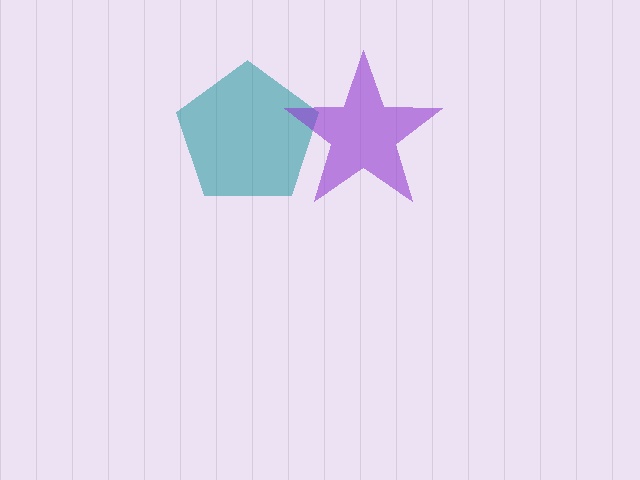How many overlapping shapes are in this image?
There are 2 overlapping shapes in the image.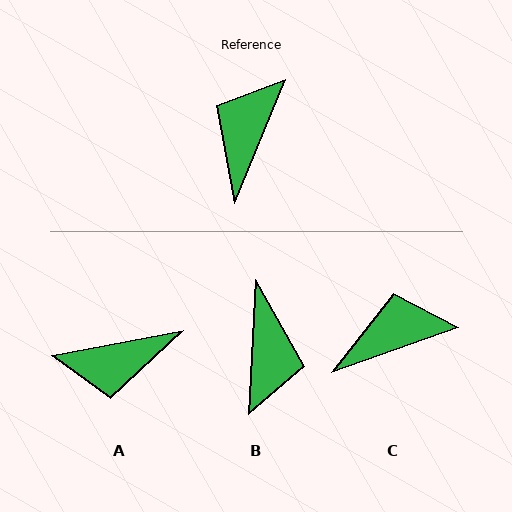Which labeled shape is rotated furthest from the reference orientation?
B, about 160 degrees away.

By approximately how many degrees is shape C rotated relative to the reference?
Approximately 48 degrees clockwise.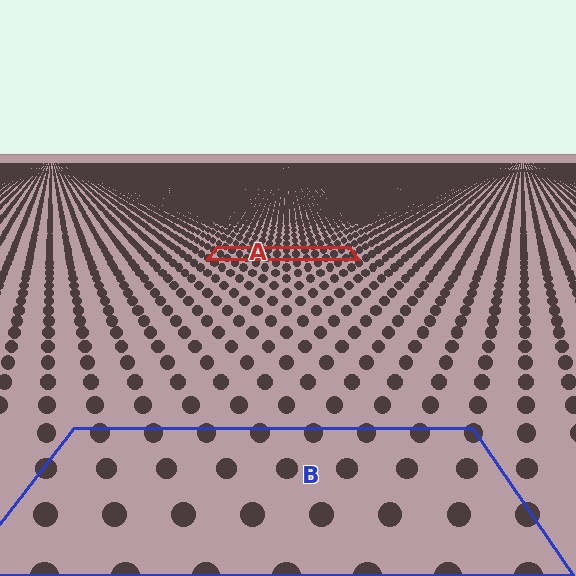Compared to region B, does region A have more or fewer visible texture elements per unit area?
Region A has more texture elements per unit area — they are packed more densely because it is farther away.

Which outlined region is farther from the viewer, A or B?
Region A is farther from the viewer — the texture elements inside it appear smaller and more densely packed.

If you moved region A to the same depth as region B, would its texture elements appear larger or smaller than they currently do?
They would appear larger. At a closer depth, the same texture elements are projected at a bigger on-screen size.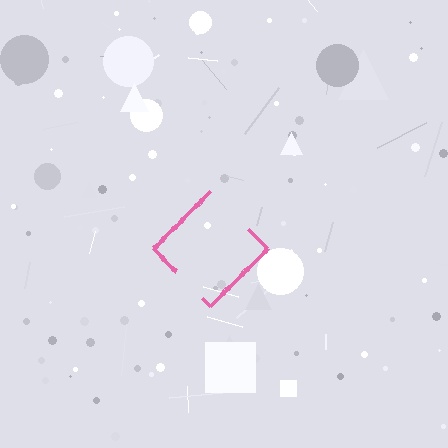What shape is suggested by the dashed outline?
The dashed outline suggests a diamond.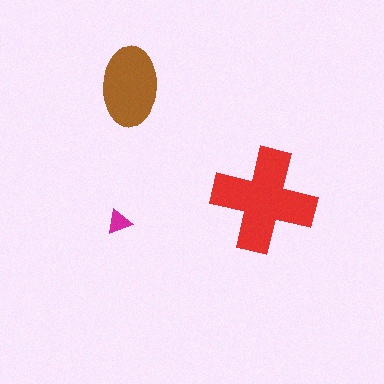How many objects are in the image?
There are 3 objects in the image.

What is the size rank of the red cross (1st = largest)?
1st.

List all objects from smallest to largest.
The magenta triangle, the brown ellipse, the red cross.